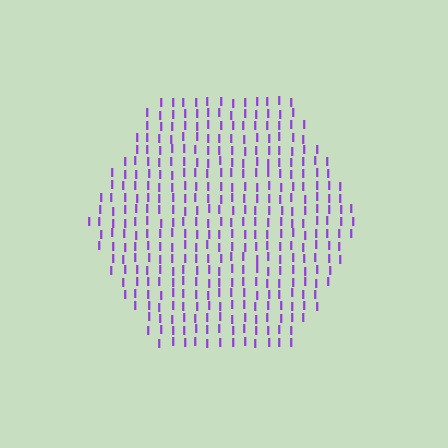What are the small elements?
The small elements are letter I's.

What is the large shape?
The large shape is a hexagon.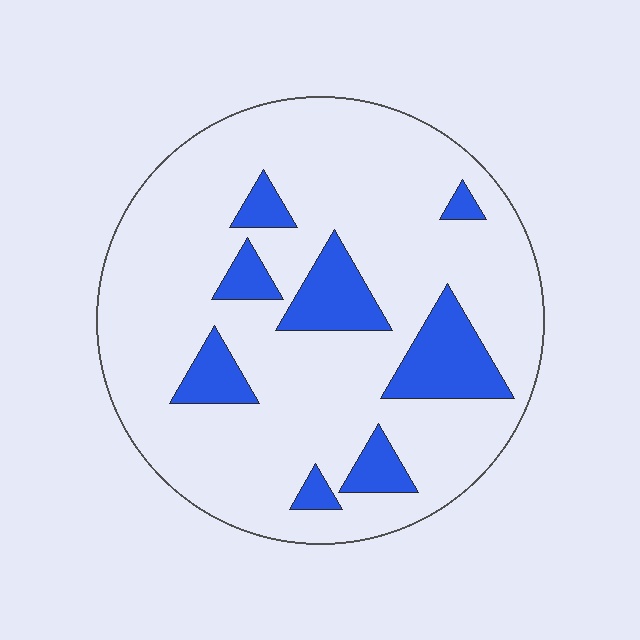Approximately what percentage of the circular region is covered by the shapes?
Approximately 15%.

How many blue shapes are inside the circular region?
8.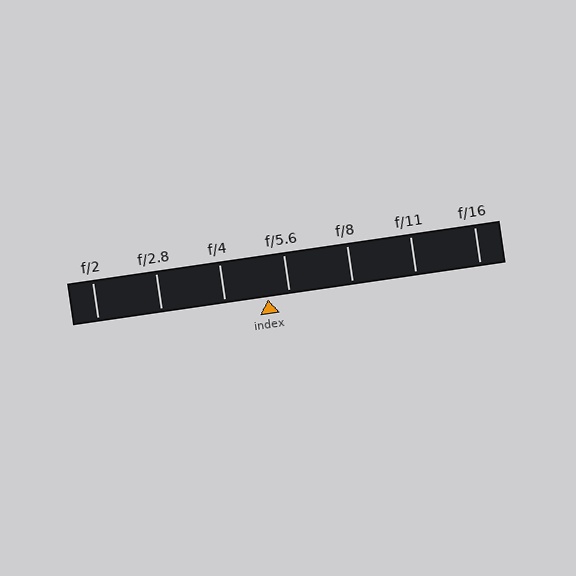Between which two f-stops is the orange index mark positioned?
The index mark is between f/4 and f/5.6.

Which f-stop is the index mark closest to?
The index mark is closest to f/5.6.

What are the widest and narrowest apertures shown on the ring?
The widest aperture shown is f/2 and the narrowest is f/16.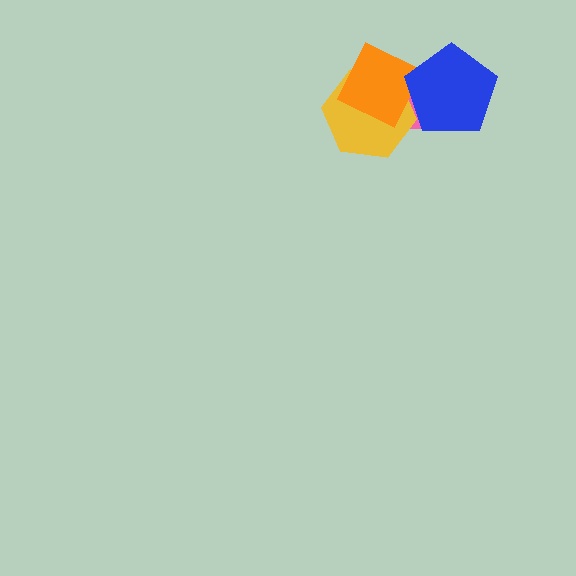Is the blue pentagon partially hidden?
No, no other shape covers it.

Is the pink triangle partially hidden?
Yes, it is partially covered by another shape.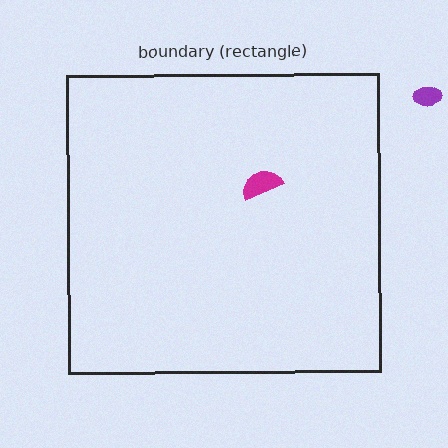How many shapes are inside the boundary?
1 inside, 1 outside.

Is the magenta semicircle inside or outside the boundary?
Inside.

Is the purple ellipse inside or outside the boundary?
Outside.